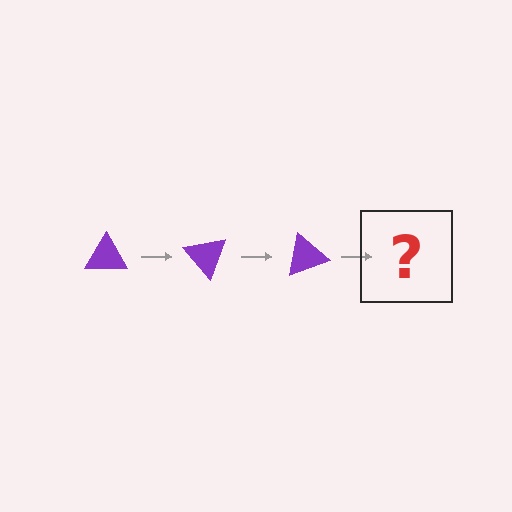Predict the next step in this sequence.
The next step is a purple triangle rotated 150 degrees.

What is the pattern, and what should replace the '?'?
The pattern is that the triangle rotates 50 degrees each step. The '?' should be a purple triangle rotated 150 degrees.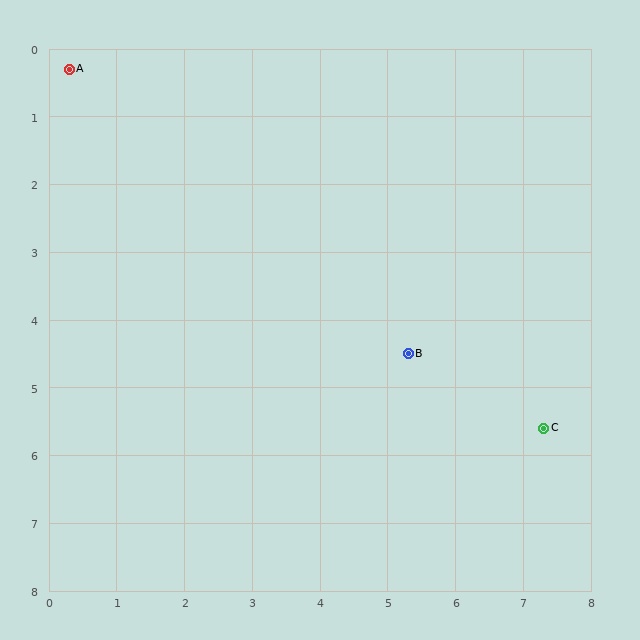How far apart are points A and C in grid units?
Points A and C are about 8.8 grid units apart.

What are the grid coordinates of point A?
Point A is at approximately (0.3, 0.3).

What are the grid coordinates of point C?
Point C is at approximately (7.3, 5.6).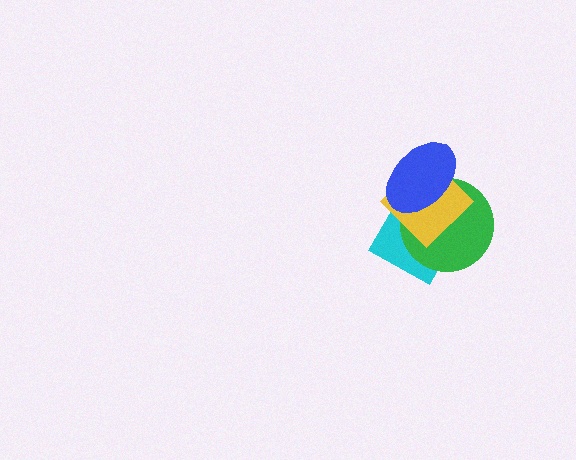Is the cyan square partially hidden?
Yes, it is partially covered by another shape.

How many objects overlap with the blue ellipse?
3 objects overlap with the blue ellipse.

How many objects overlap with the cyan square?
3 objects overlap with the cyan square.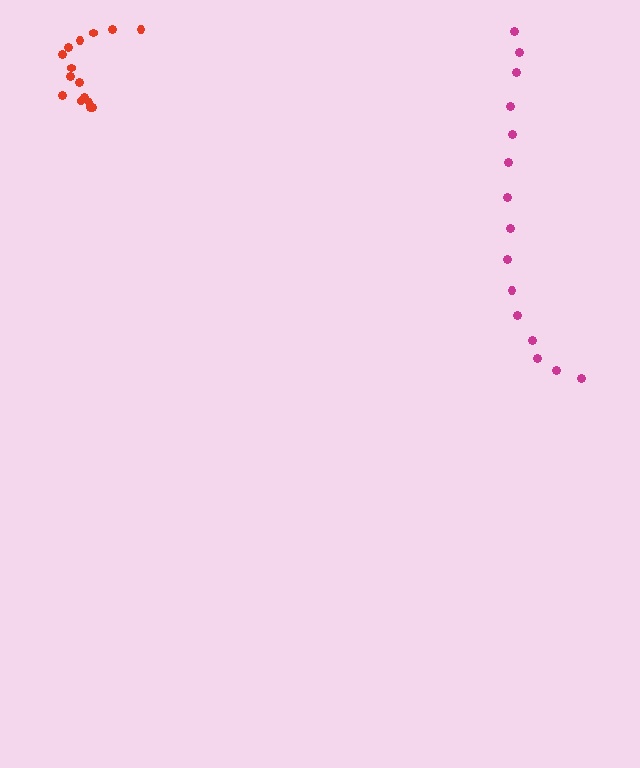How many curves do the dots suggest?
There are 2 distinct paths.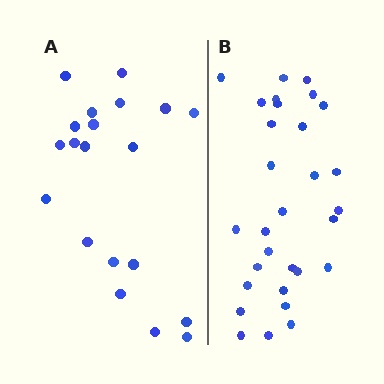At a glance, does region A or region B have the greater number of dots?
Region B (the right region) has more dots.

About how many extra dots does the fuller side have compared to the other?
Region B has roughly 10 or so more dots than region A.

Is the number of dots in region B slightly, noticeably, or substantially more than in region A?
Region B has substantially more. The ratio is roughly 1.5 to 1.